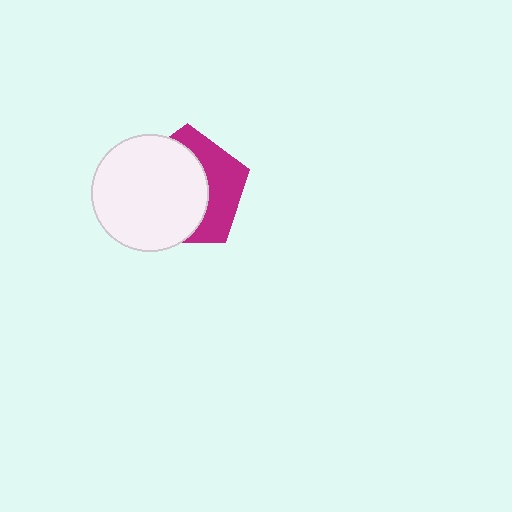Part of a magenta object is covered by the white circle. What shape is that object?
It is a pentagon.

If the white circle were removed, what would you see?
You would see the complete magenta pentagon.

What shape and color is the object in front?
The object in front is a white circle.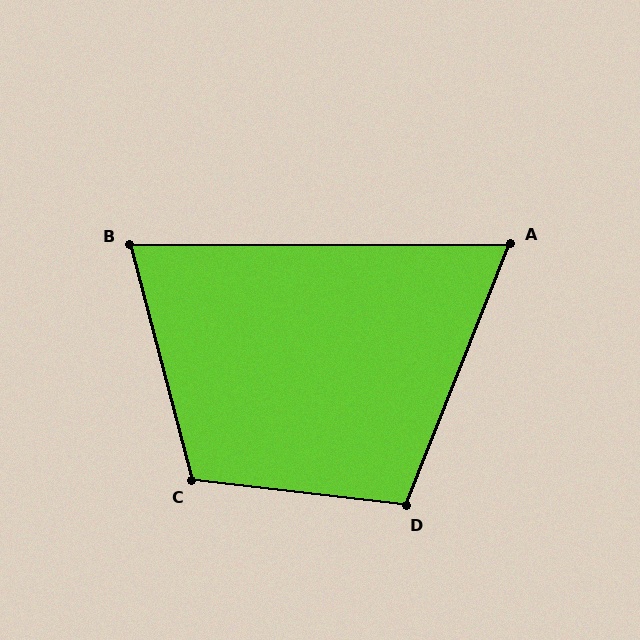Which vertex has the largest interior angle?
C, at approximately 112 degrees.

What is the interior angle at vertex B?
Approximately 75 degrees (acute).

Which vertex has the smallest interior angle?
A, at approximately 68 degrees.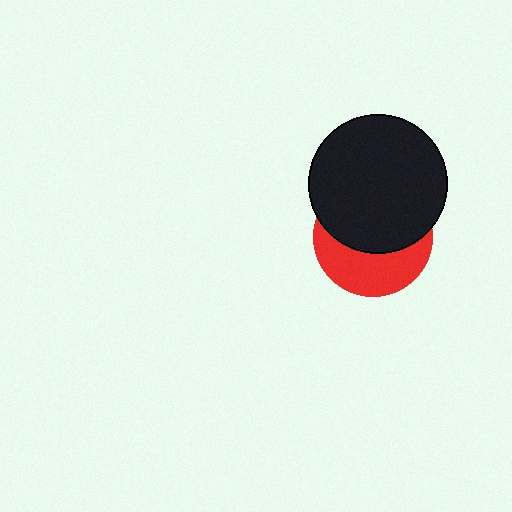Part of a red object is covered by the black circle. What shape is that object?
It is a circle.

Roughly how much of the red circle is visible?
A small part of it is visible (roughly 43%).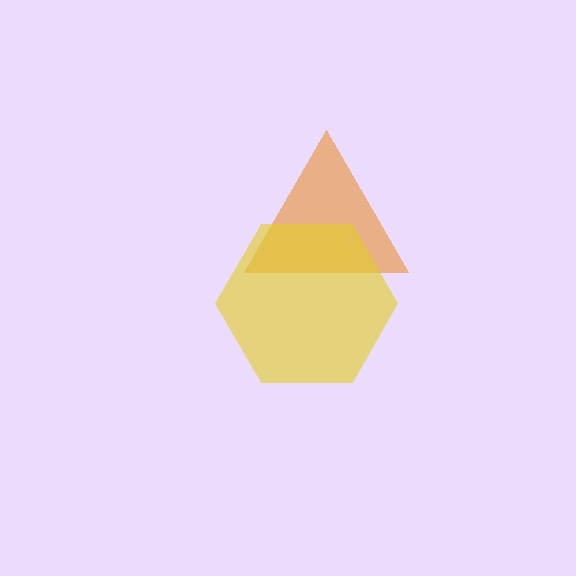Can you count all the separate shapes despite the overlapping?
Yes, there are 2 separate shapes.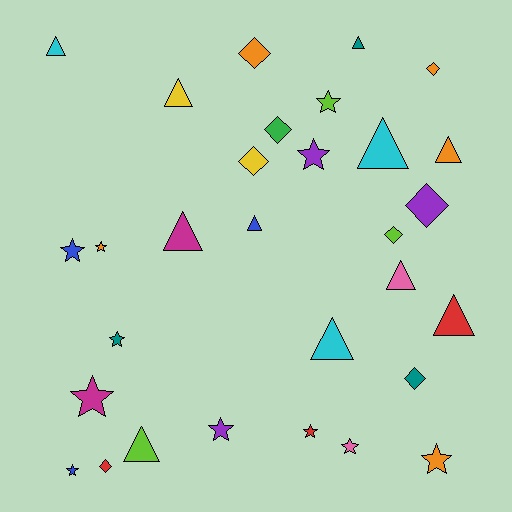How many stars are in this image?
There are 11 stars.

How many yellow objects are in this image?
There are 2 yellow objects.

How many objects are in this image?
There are 30 objects.